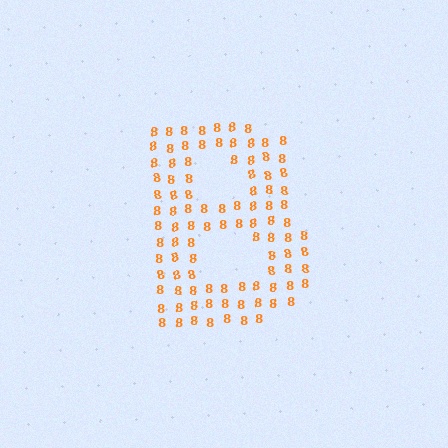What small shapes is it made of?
It is made of small digit 8's.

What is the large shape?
The large shape is the letter B.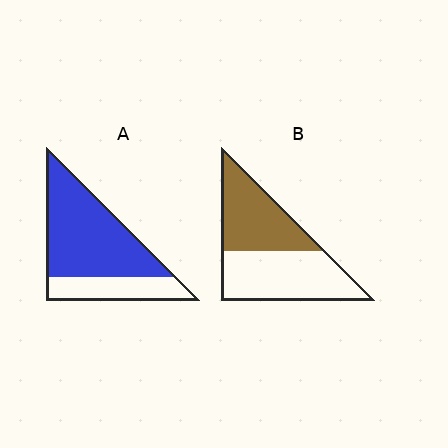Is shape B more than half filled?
No.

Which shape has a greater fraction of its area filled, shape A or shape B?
Shape A.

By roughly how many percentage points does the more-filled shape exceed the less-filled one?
By roughly 25 percentage points (A over B).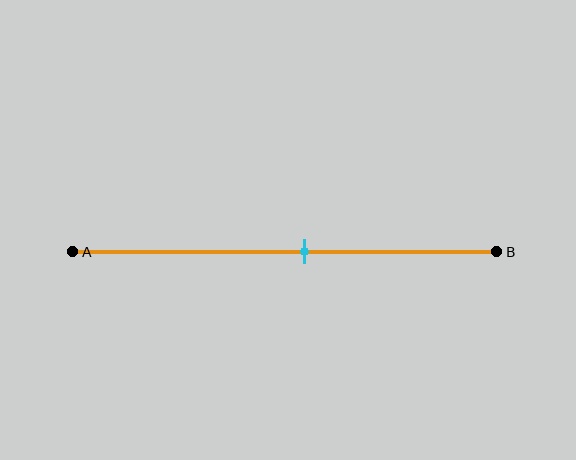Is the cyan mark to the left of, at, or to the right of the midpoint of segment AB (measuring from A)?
The cyan mark is to the right of the midpoint of segment AB.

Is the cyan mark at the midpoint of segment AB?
No, the mark is at about 55% from A, not at the 50% midpoint.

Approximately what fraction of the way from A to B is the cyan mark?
The cyan mark is approximately 55% of the way from A to B.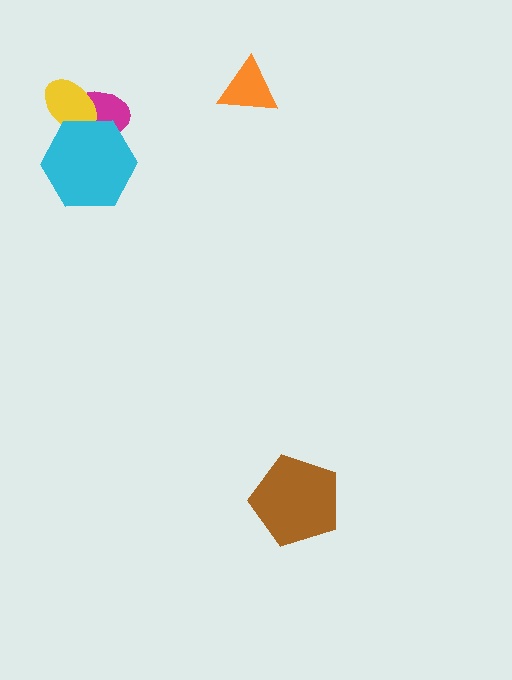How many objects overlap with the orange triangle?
0 objects overlap with the orange triangle.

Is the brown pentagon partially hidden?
No, no other shape covers it.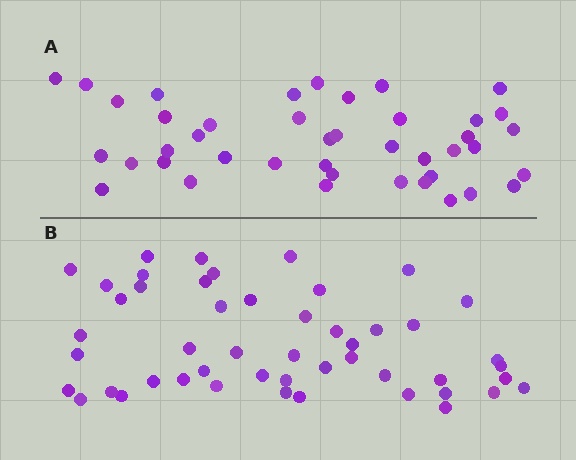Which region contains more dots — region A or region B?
Region B (the bottom region) has more dots.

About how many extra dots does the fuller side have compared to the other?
Region B has roughly 8 or so more dots than region A.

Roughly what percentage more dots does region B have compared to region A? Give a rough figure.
About 15% more.